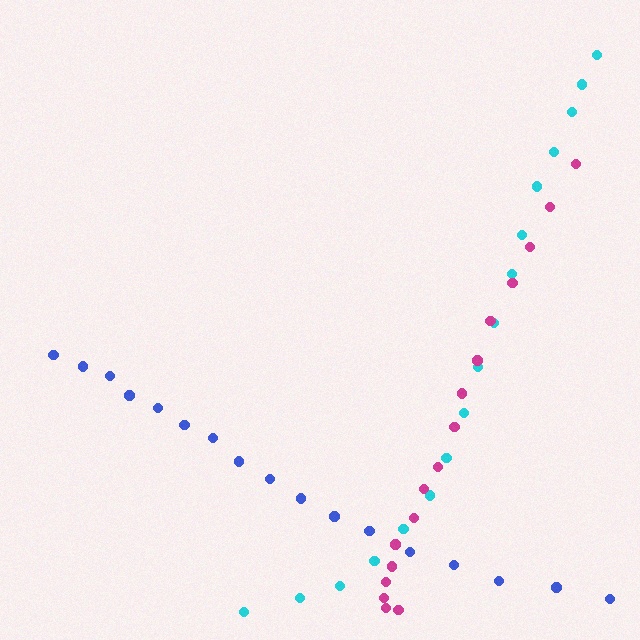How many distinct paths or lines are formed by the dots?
There are 3 distinct paths.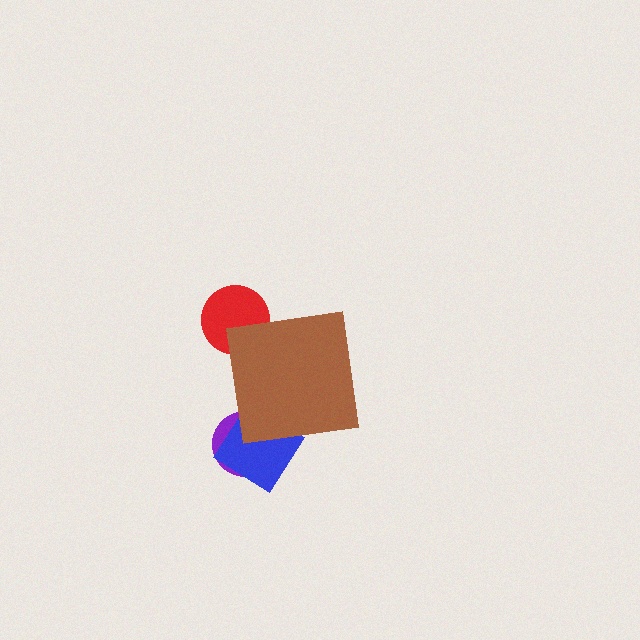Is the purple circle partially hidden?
Yes, the purple circle is partially hidden behind the brown square.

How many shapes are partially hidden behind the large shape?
3 shapes are partially hidden.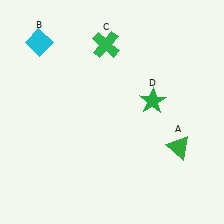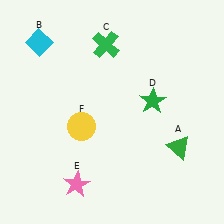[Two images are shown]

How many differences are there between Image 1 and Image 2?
There are 2 differences between the two images.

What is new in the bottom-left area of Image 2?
A pink star (E) was added in the bottom-left area of Image 2.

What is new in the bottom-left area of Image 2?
A yellow circle (F) was added in the bottom-left area of Image 2.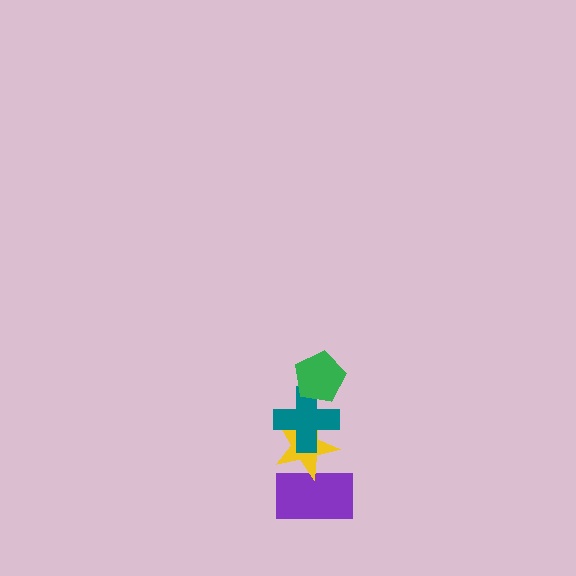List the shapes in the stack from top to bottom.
From top to bottom: the green pentagon, the teal cross, the yellow star, the purple rectangle.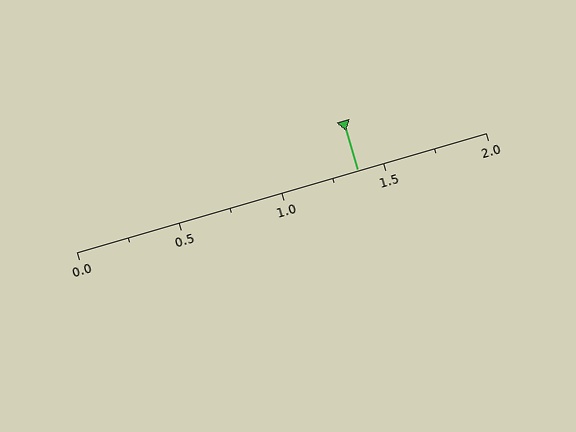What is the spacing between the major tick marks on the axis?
The major ticks are spaced 0.5 apart.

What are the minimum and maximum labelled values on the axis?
The axis runs from 0.0 to 2.0.